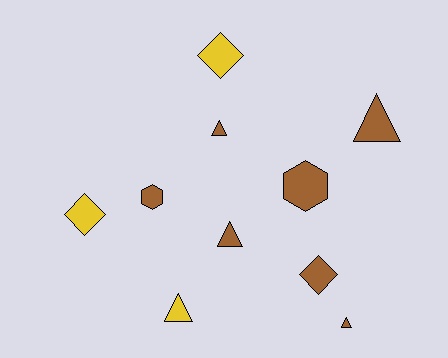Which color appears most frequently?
Brown, with 7 objects.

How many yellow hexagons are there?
There are no yellow hexagons.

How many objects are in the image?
There are 10 objects.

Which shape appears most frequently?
Triangle, with 5 objects.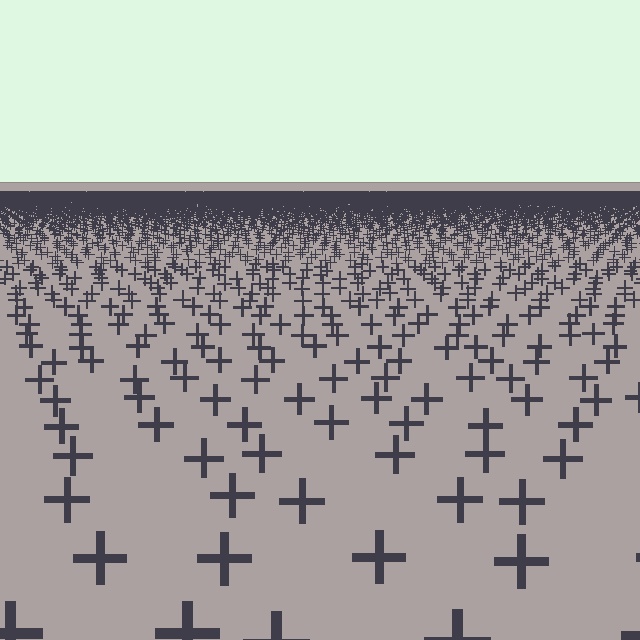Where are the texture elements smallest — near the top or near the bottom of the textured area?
Near the top.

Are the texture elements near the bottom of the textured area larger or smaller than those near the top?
Larger. Near the bottom, elements are closer to the viewer and appear at a bigger on-screen size.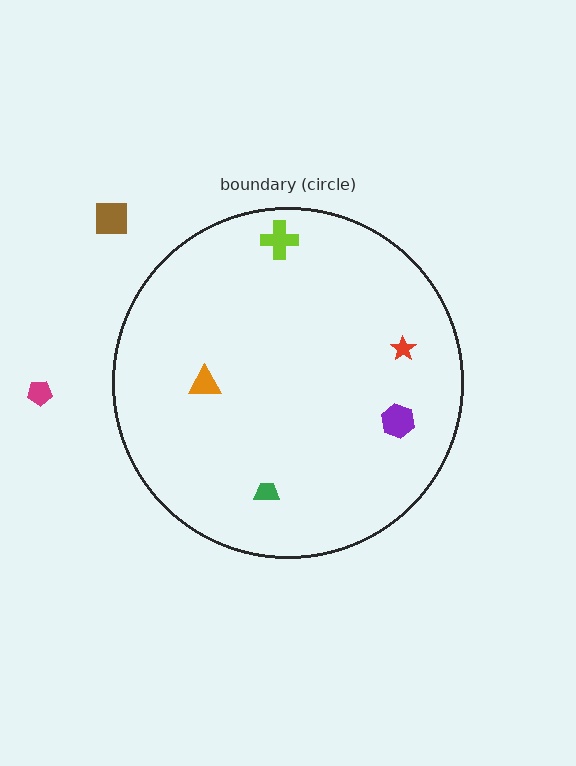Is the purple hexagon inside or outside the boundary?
Inside.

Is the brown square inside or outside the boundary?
Outside.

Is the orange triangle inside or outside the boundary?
Inside.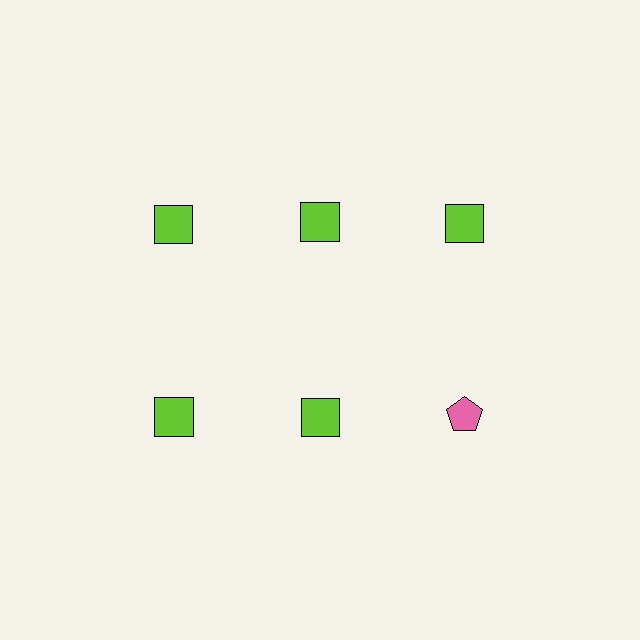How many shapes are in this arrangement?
There are 6 shapes arranged in a grid pattern.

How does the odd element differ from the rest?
It differs in both color (pink instead of lime) and shape (pentagon instead of square).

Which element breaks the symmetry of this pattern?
The pink pentagon in the second row, center column breaks the symmetry. All other shapes are lime squares.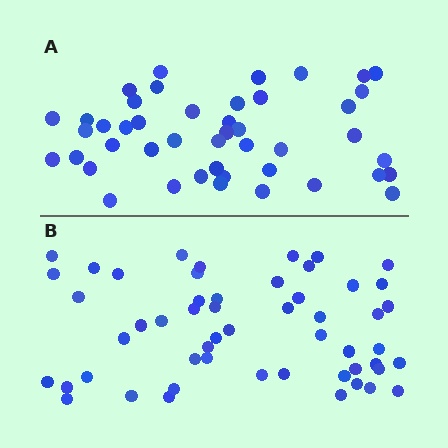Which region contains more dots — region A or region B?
Region B (the bottom region) has more dots.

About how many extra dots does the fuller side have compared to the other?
Region B has roughly 8 or so more dots than region A.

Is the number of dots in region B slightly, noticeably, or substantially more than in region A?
Region B has only slightly more — the two regions are fairly close. The ratio is roughly 1.2 to 1.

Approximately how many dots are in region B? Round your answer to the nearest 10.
About 50 dots. (The exact count is 53, which rounds to 50.)